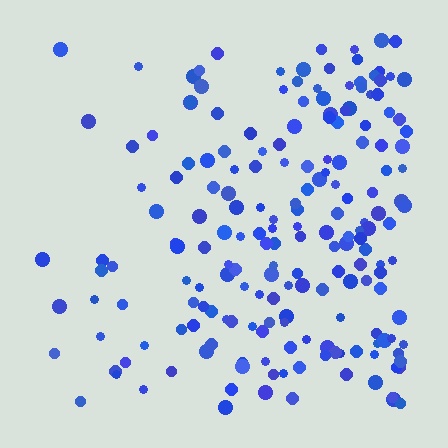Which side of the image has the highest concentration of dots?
The right.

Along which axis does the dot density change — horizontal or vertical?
Horizontal.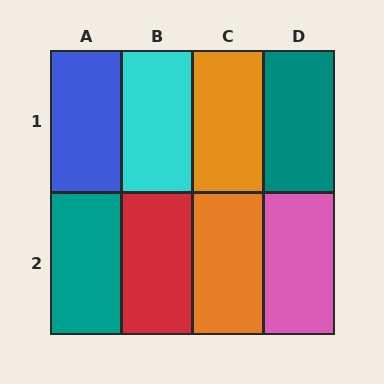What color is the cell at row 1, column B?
Cyan.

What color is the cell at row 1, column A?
Blue.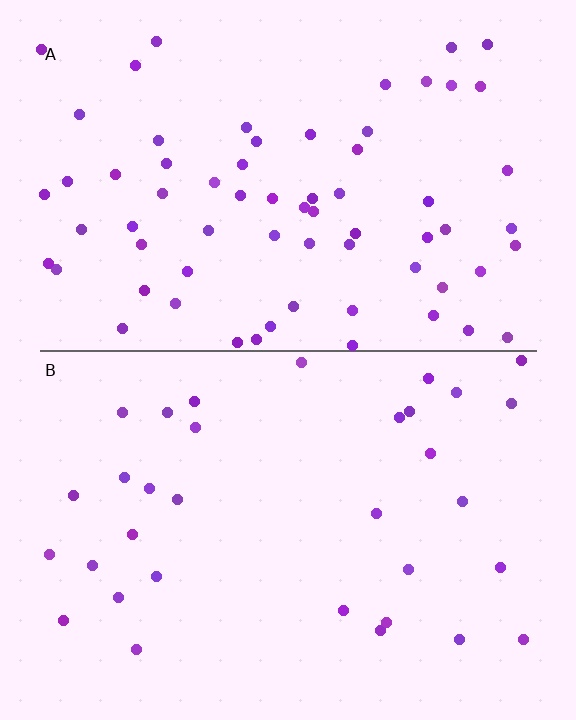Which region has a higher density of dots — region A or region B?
A (the top).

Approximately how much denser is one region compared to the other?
Approximately 2.0× — region A over region B.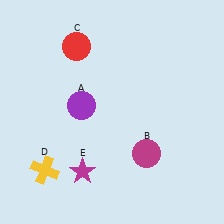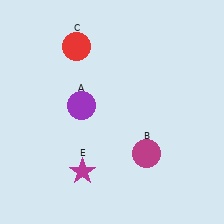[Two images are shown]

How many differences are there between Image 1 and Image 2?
There is 1 difference between the two images.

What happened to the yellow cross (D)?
The yellow cross (D) was removed in Image 2. It was in the bottom-left area of Image 1.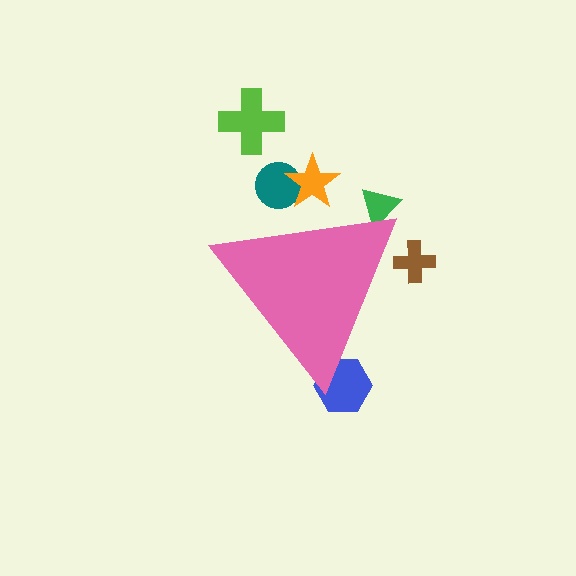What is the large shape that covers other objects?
A pink triangle.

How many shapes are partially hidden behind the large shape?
5 shapes are partially hidden.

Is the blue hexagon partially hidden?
Yes, the blue hexagon is partially hidden behind the pink triangle.